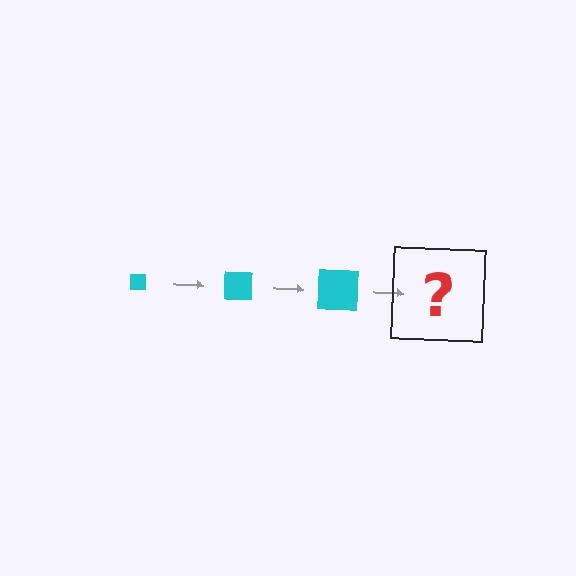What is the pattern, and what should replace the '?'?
The pattern is that the square gets progressively larger each step. The '?' should be a cyan square, larger than the previous one.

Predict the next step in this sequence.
The next step is a cyan square, larger than the previous one.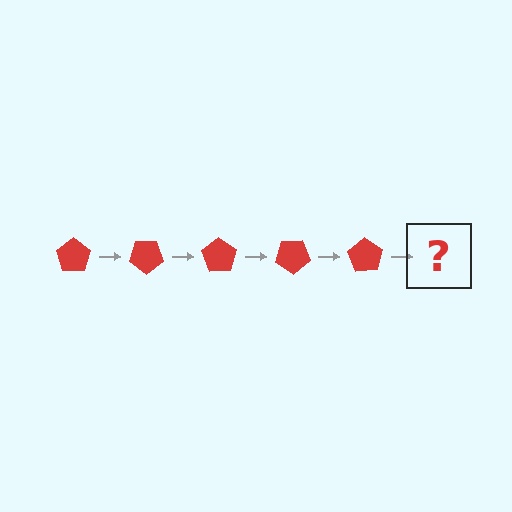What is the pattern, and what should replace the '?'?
The pattern is that the pentagon rotates 35 degrees each step. The '?' should be a red pentagon rotated 175 degrees.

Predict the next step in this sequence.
The next step is a red pentagon rotated 175 degrees.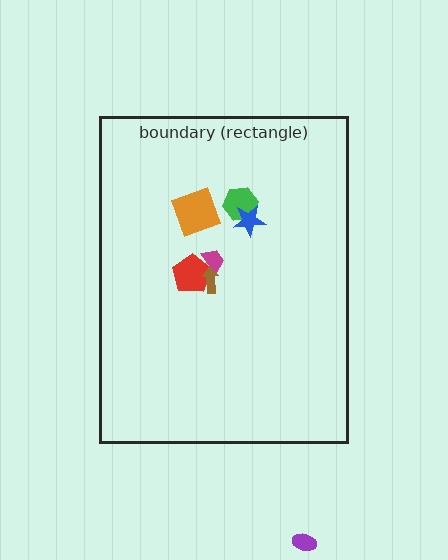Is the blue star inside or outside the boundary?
Inside.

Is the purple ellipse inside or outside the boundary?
Outside.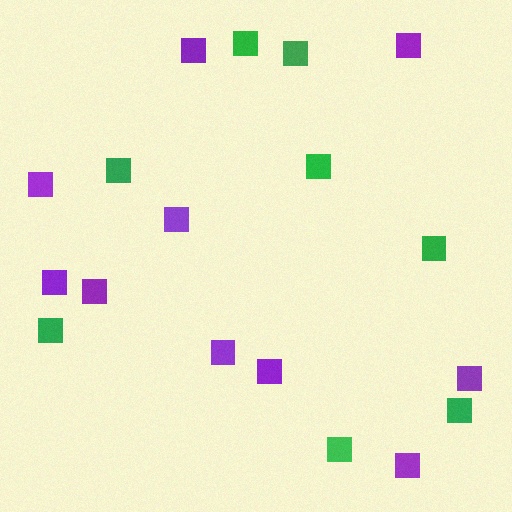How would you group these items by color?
There are 2 groups: one group of green squares (8) and one group of purple squares (10).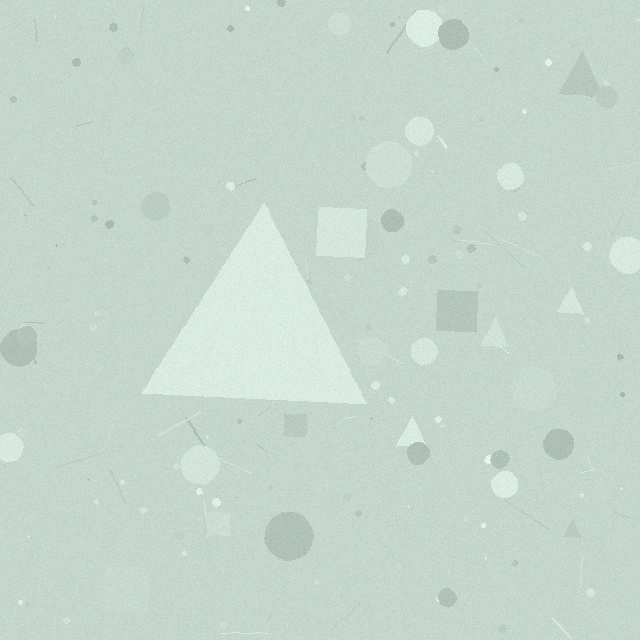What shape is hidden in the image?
A triangle is hidden in the image.